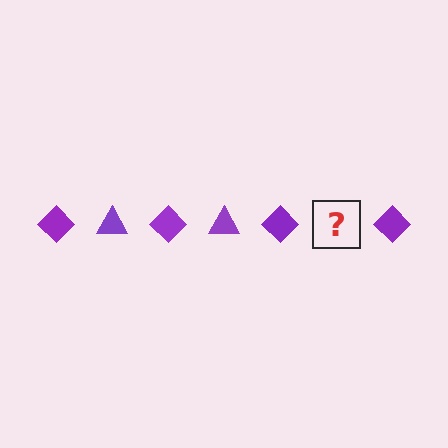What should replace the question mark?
The question mark should be replaced with a purple triangle.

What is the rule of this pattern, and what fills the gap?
The rule is that the pattern cycles through diamond, triangle shapes in purple. The gap should be filled with a purple triangle.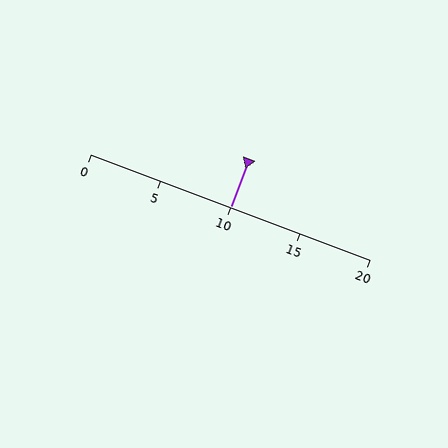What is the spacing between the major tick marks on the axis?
The major ticks are spaced 5 apart.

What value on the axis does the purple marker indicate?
The marker indicates approximately 10.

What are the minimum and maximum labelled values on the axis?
The axis runs from 0 to 20.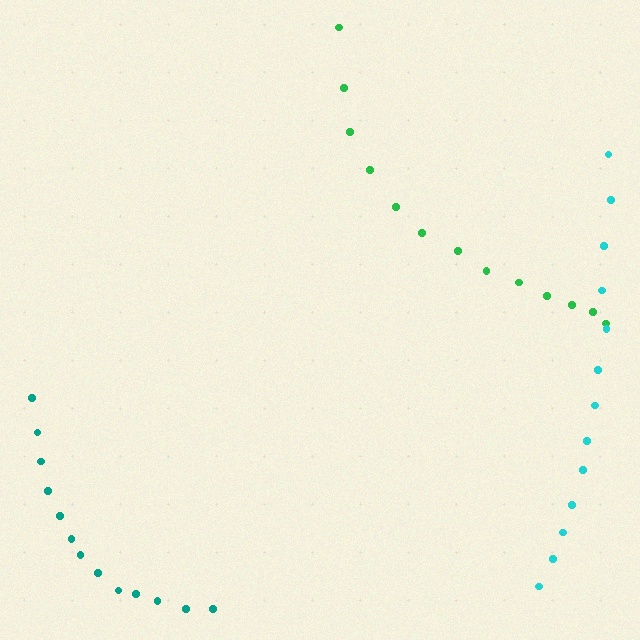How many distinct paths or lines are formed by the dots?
There are 3 distinct paths.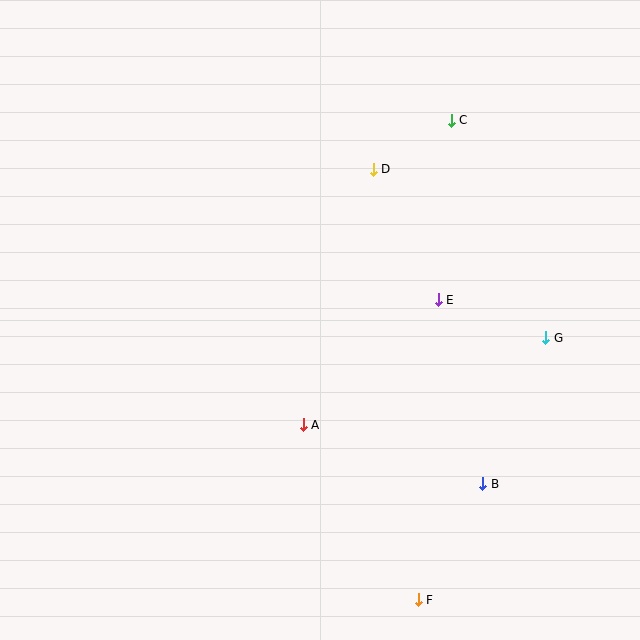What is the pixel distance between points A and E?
The distance between A and E is 184 pixels.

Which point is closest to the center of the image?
Point A at (303, 425) is closest to the center.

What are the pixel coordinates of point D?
Point D is at (373, 169).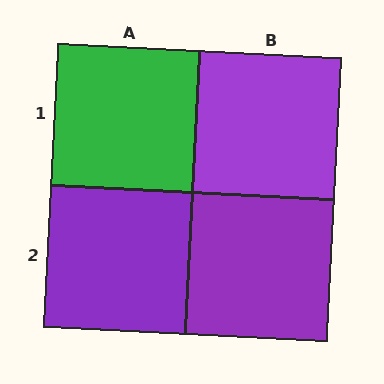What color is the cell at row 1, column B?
Purple.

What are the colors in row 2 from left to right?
Purple, purple.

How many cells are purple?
3 cells are purple.